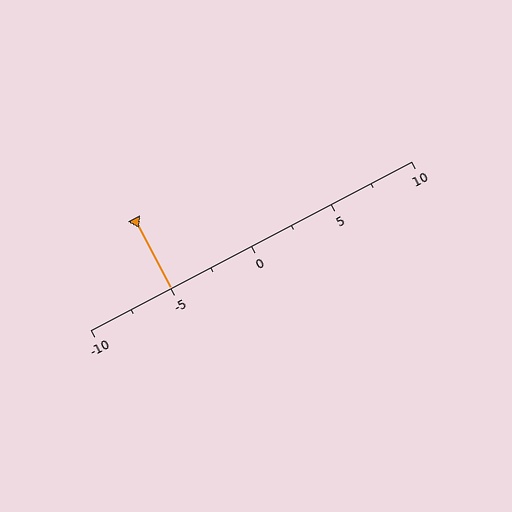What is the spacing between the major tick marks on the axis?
The major ticks are spaced 5 apart.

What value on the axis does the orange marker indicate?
The marker indicates approximately -5.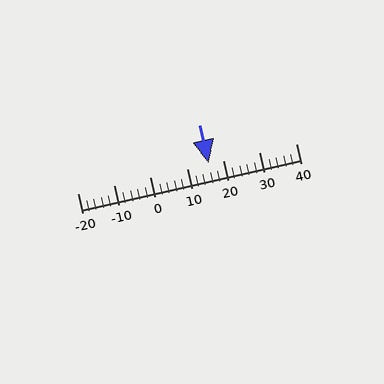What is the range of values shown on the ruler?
The ruler shows values from -20 to 40.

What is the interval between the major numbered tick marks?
The major tick marks are spaced 10 units apart.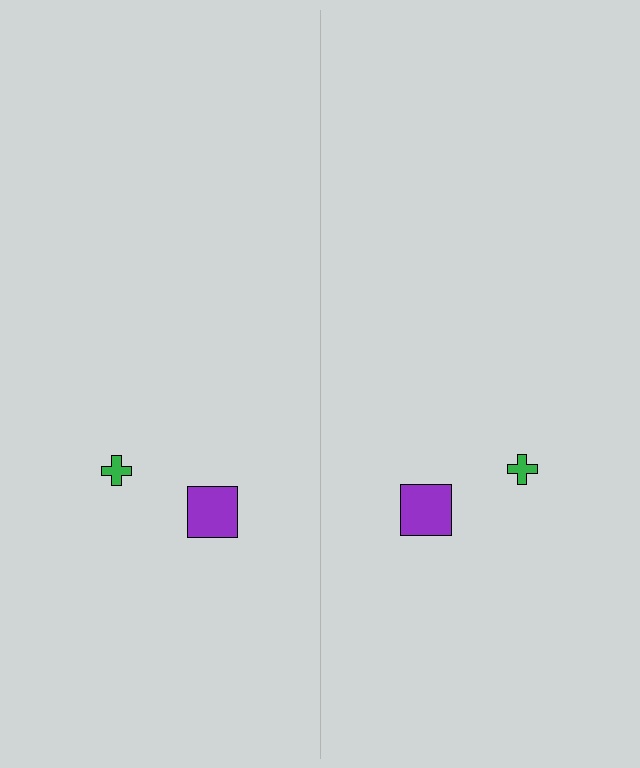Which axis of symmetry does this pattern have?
The pattern has a vertical axis of symmetry running through the center of the image.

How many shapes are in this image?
There are 4 shapes in this image.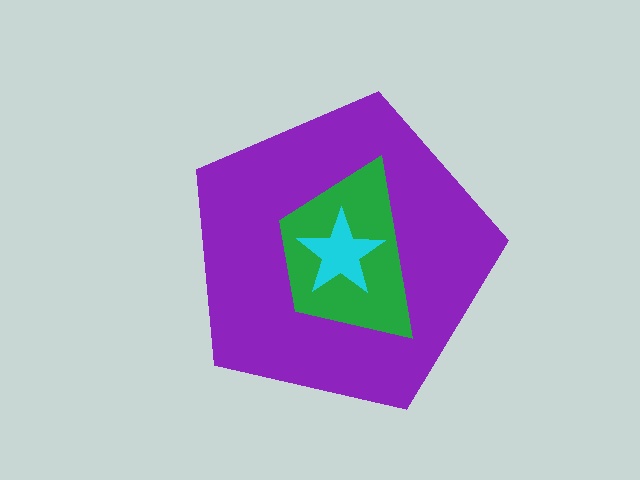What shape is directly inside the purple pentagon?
The green trapezoid.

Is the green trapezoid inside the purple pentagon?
Yes.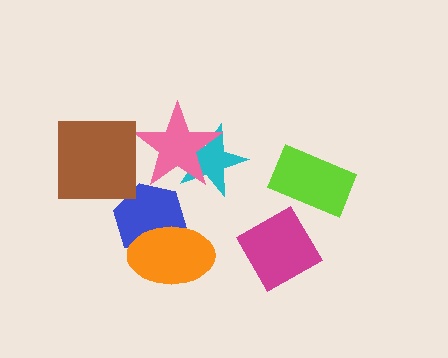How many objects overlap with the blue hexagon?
1 object overlaps with the blue hexagon.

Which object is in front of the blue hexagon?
The orange ellipse is in front of the blue hexagon.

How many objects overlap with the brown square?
0 objects overlap with the brown square.